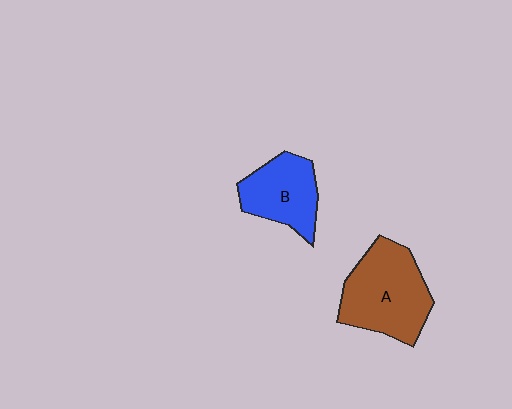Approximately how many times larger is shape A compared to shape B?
Approximately 1.4 times.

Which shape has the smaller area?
Shape B (blue).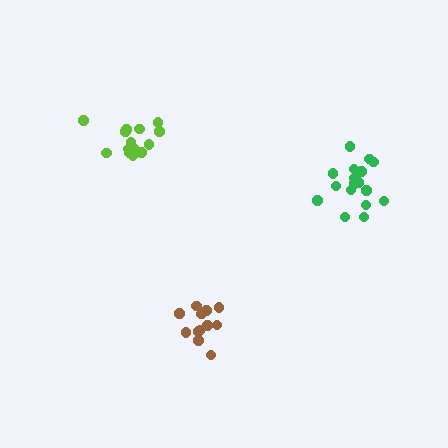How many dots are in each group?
Group 1: 12 dots, Group 2: 17 dots, Group 3: 14 dots (43 total).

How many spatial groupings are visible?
There are 3 spatial groupings.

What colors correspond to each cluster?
The clusters are colored: brown, green, lime.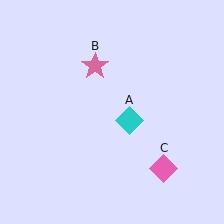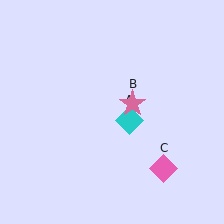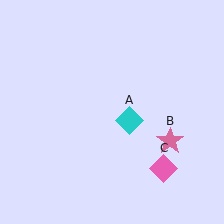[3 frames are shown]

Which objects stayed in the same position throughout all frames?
Cyan diamond (object A) and pink diamond (object C) remained stationary.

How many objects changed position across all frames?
1 object changed position: pink star (object B).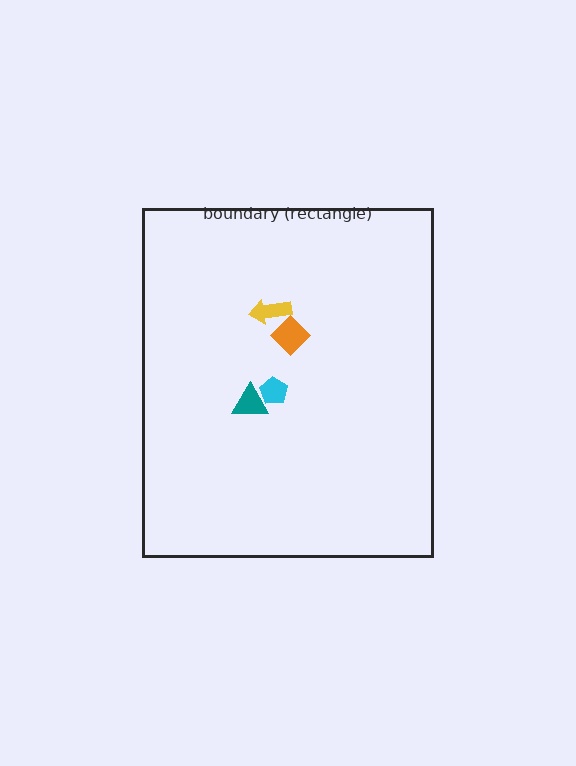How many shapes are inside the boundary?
4 inside, 0 outside.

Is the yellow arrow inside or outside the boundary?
Inside.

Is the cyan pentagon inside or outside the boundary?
Inside.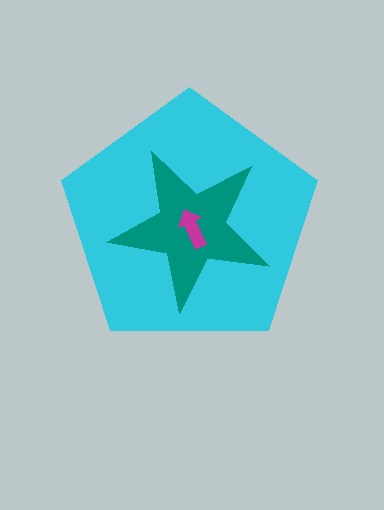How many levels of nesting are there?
3.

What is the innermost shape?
The magenta arrow.